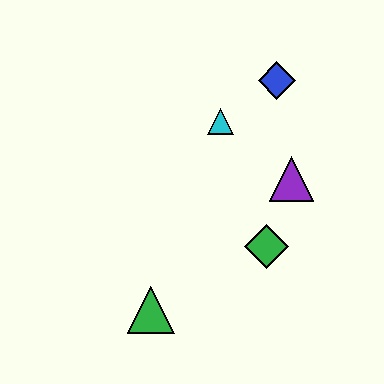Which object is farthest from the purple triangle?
The green triangle is farthest from the purple triangle.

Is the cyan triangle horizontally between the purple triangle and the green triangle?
Yes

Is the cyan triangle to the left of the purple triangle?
Yes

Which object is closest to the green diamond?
The purple triangle is closest to the green diamond.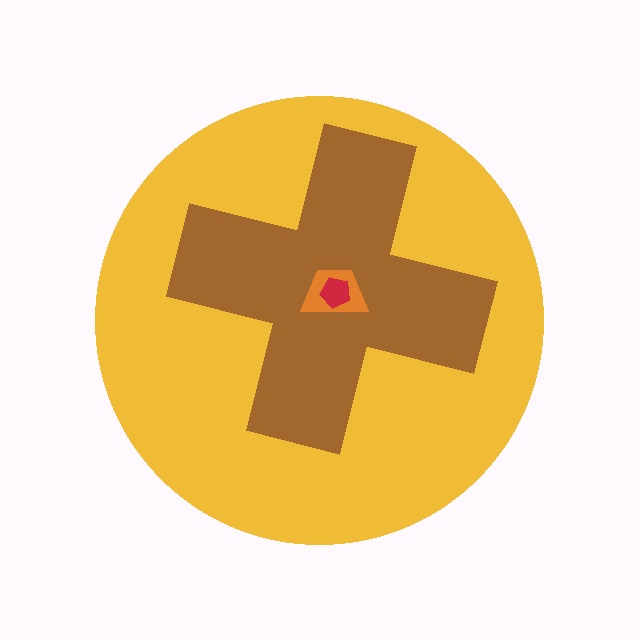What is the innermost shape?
The red pentagon.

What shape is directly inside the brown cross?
The orange trapezoid.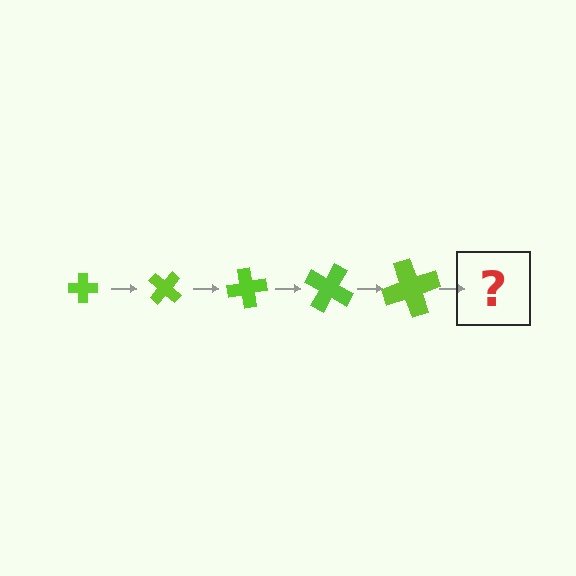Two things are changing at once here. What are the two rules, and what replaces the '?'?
The two rules are that the cross grows larger each step and it rotates 40 degrees each step. The '?' should be a cross, larger than the previous one and rotated 200 degrees from the start.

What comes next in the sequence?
The next element should be a cross, larger than the previous one and rotated 200 degrees from the start.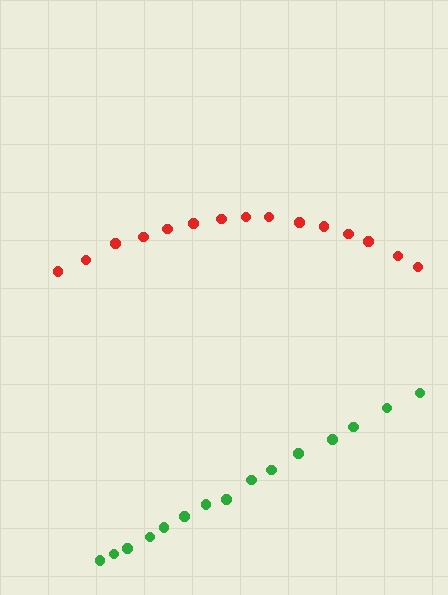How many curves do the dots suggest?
There are 2 distinct paths.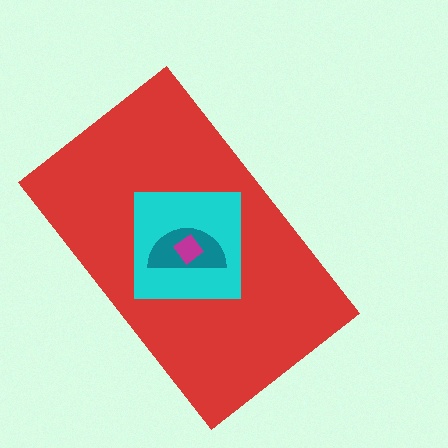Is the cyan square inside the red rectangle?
Yes.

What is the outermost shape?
The red rectangle.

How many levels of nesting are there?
4.